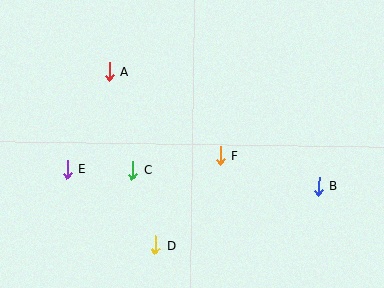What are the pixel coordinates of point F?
Point F is at (220, 156).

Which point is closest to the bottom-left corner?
Point E is closest to the bottom-left corner.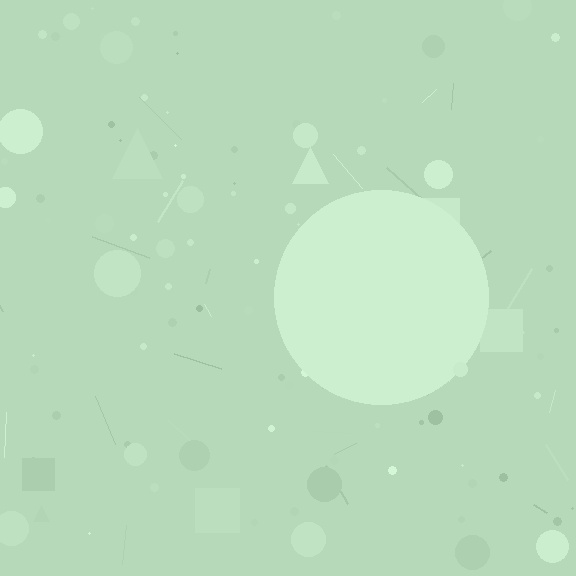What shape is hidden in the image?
A circle is hidden in the image.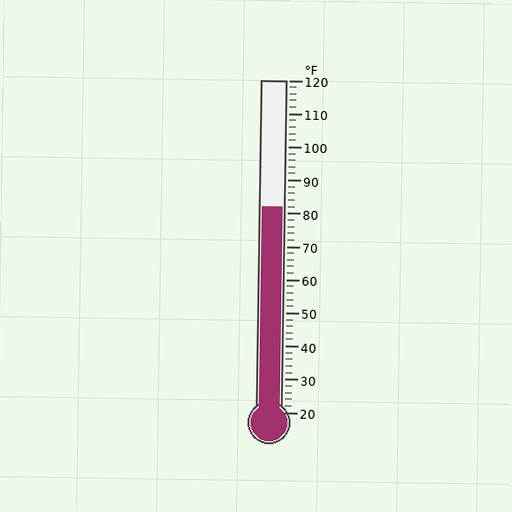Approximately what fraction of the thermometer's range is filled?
The thermometer is filled to approximately 60% of its range.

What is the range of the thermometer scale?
The thermometer scale ranges from 20°F to 120°F.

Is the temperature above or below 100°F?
The temperature is below 100°F.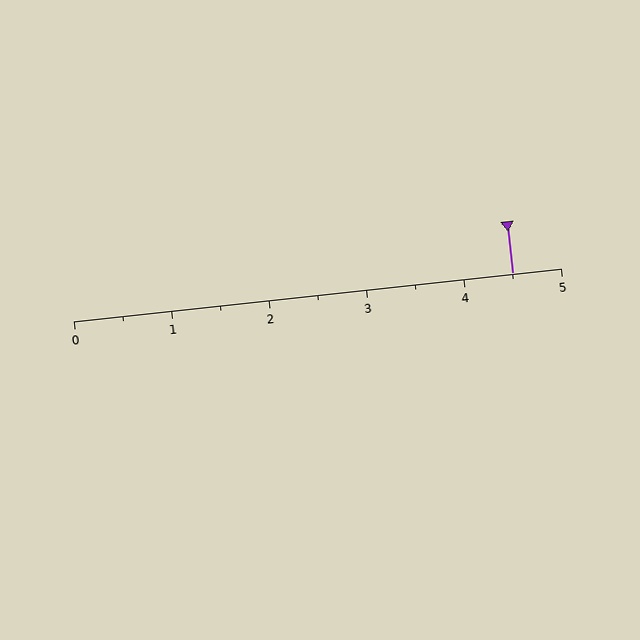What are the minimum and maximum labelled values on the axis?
The axis runs from 0 to 5.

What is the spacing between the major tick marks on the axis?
The major ticks are spaced 1 apart.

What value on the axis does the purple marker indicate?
The marker indicates approximately 4.5.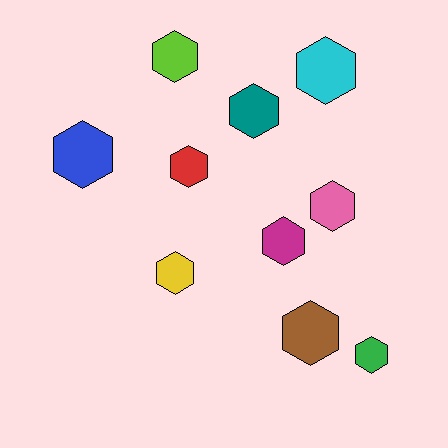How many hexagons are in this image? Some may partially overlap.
There are 10 hexagons.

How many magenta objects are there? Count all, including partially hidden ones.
There is 1 magenta object.